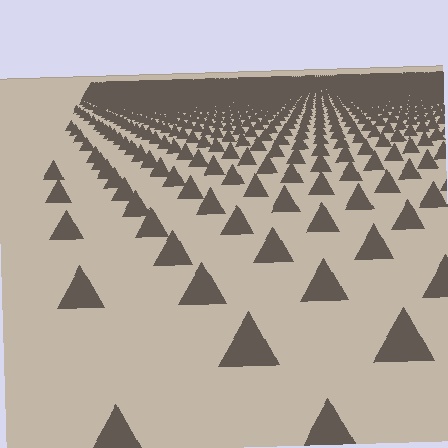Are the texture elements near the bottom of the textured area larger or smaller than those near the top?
Larger. Near the bottom, elements are closer to the viewer and appear at a bigger on-screen size.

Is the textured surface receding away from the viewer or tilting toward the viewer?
The surface is receding away from the viewer. Texture elements get smaller and denser toward the top.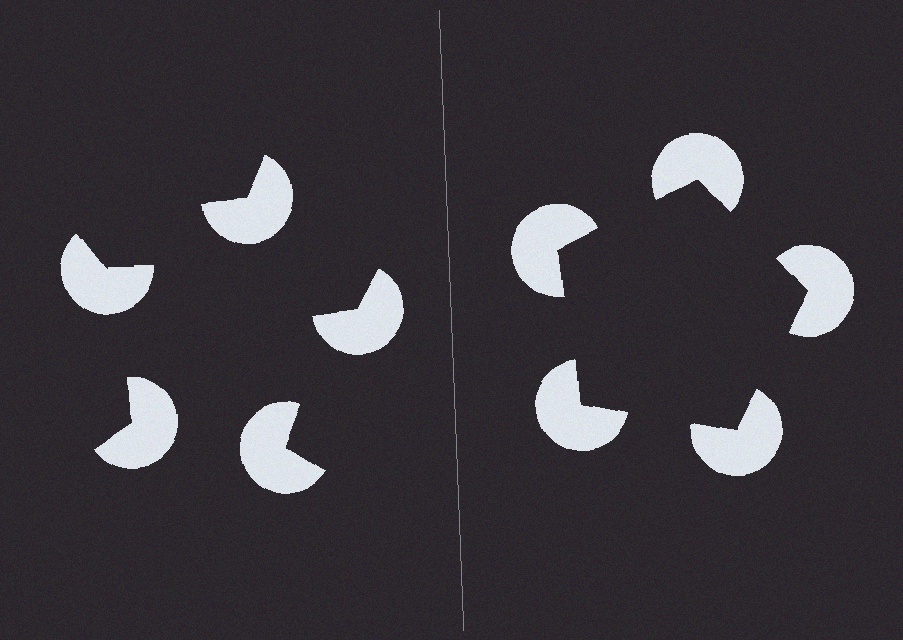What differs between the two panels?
The pac-man discs are positioned identically on both sides; only the wedge orientations differ. On the right they align to a pentagon; on the left they are misaligned.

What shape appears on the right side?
An illusory pentagon.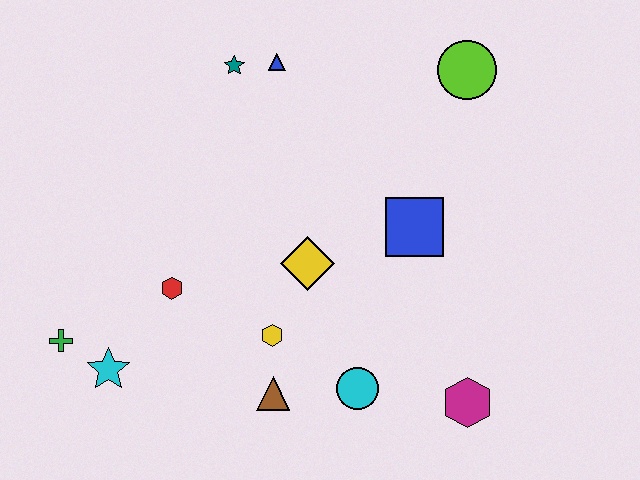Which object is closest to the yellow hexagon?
The brown triangle is closest to the yellow hexagon.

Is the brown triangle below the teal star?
Yes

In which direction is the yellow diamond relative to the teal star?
The yellow diamond is below the teal star.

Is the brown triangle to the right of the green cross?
Yes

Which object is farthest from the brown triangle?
The lime circle is farthest from the brown triangle.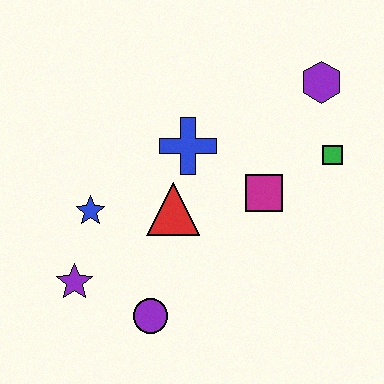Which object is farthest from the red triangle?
The purple hexagon is farthest from the red triangle.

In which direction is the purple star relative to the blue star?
The purple star is below the blue star.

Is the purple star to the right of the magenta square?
No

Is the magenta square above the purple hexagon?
No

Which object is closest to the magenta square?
The green square is closest to the magenta square.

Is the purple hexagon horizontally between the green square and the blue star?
Yes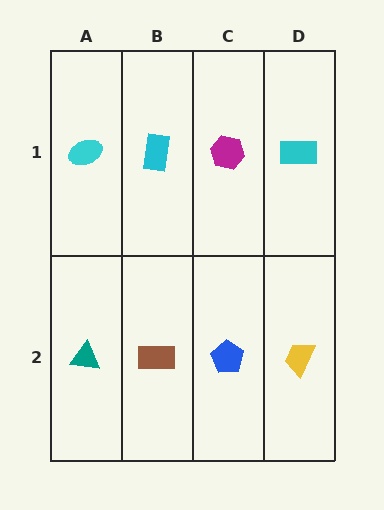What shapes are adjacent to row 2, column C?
A magenta hexagon (row 1, column C), a brown rectangle (row 2, column B), a yellow trapezoid (row 2, column D).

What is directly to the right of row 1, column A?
A cyan rectangle.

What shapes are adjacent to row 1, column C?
A blue pentagon (row 2, column C), a cyan rectangle (row 1, column B), a cyan rectangle (row 1, column D).